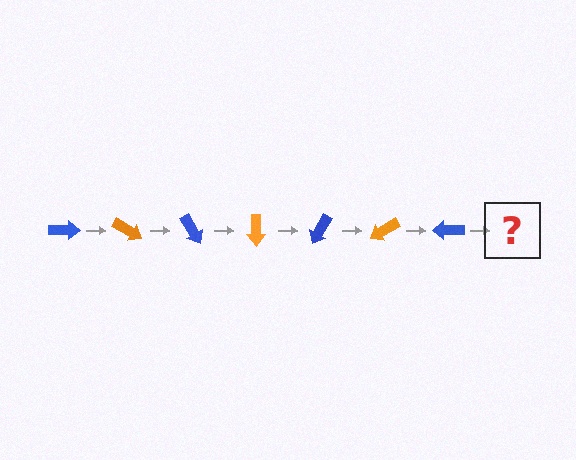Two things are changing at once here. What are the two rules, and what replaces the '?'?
The two rules are that it rotates 30 degrees each step and the color cycles through blue and orange. The '?' should be an orange arrow, rotated 210 degrees from the start.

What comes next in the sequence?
The next element should be an orange arrow, rotated 210 degrees from the start.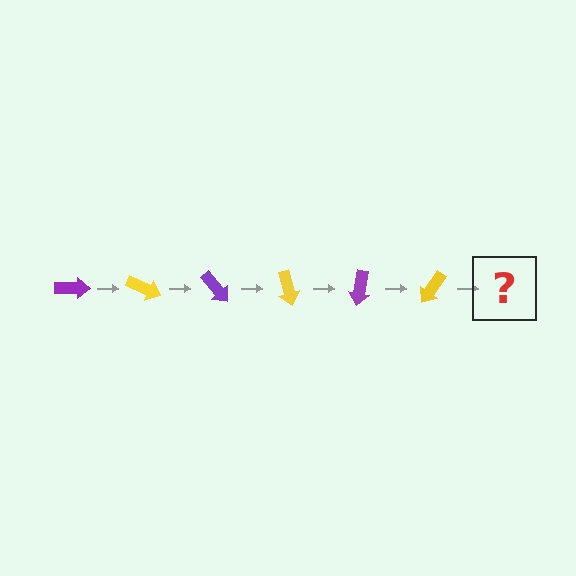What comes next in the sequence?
The next element should be a purple arrow, rotated 150 degrees from the start.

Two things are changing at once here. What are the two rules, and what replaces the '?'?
The two rules are that it rotates 25 degrees each step and the color cycles through purple and yellow. The '?' should be a purple arrow, rotated 150 degrees from the start.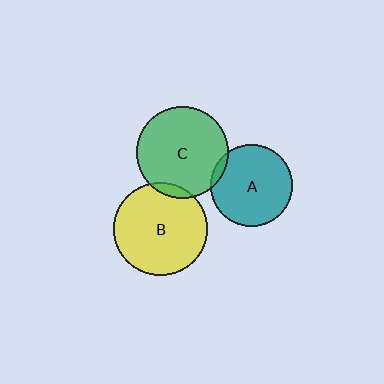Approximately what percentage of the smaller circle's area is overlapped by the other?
Approximately 5%.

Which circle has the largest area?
Circle B (yellow).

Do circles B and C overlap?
Yes.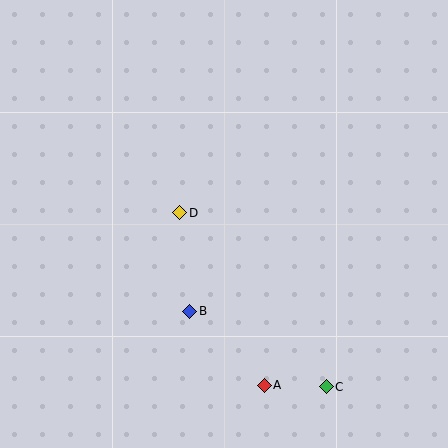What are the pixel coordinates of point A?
Point A is at (264, 385).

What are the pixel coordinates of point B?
Point B is at (190, 311).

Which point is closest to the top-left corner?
Point D is closest to the top-left corner.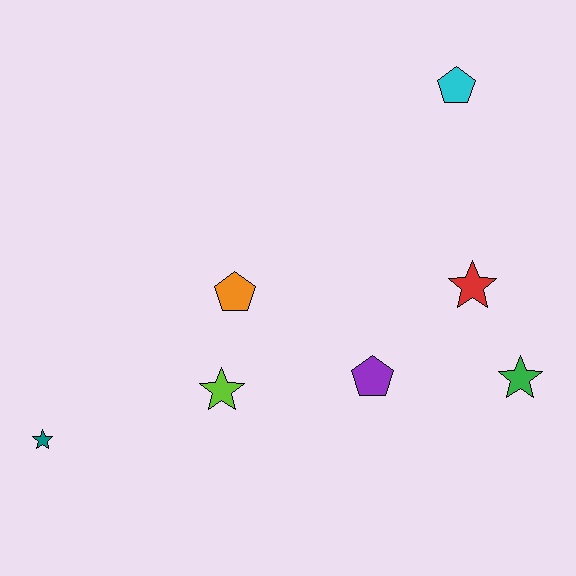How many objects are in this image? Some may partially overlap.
There are 7 objects.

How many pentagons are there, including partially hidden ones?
There are 3 pentagons.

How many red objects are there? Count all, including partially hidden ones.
There is 1 red object.